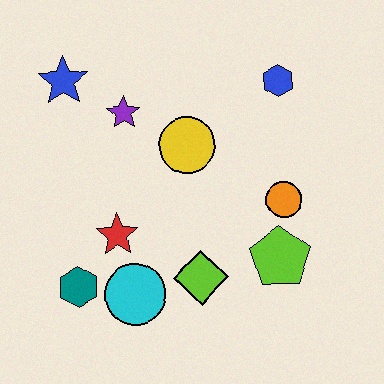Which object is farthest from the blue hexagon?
The teal hexagon is farthest from the blue hexagon.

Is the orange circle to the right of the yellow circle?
Yes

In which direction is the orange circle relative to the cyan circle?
The orange circle is to the right of the cyan circle.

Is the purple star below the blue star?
Yes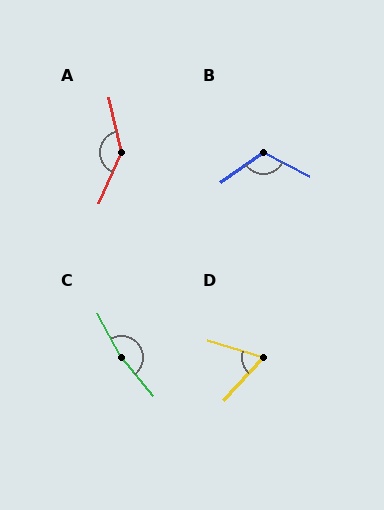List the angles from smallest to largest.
D (64°), B (118°), A (143°), C (168°).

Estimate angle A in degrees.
Approximately 143 degrees.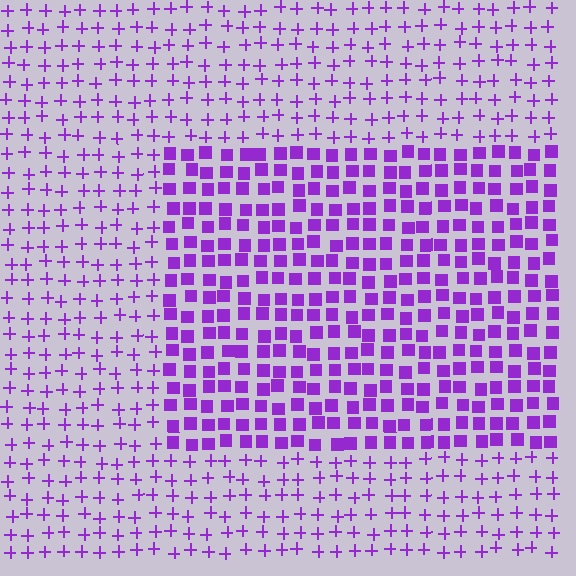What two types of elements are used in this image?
The image uses squares inside the rectangle region and plus signs outside it.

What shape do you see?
I see a rectangle.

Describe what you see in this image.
The image is filled with small purple elements arranged in a uniform grid. A rectangle-shaped region contains squares, while the surrounding area contains plus signs. The boundary is defined purely by the change in element shape.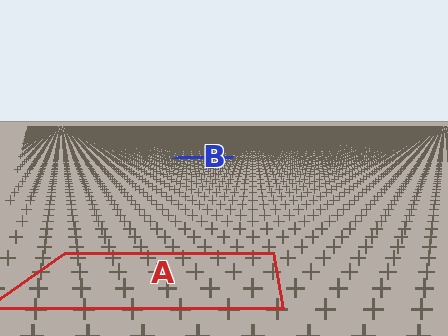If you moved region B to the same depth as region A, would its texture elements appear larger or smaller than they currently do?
They would appear larger. At a closer depth, the same texture elements are projected at a bigger on-screen size.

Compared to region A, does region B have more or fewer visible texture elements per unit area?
Region B has more texture elements per unit area — they are packed more densely because it is farther away.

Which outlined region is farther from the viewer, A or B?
Region B is farther from the viewer — the texture elements inside it appear smaller and more densely packed.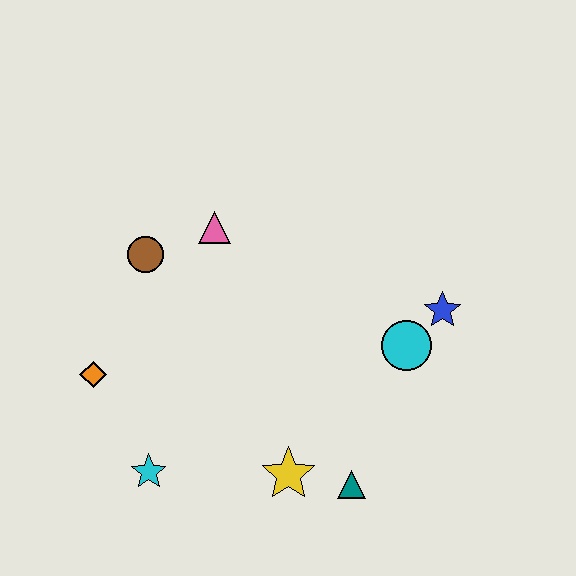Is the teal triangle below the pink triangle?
Yes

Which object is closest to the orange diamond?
The cyan star is closest to the orange diamond.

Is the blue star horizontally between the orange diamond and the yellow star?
No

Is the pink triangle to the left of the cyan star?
No